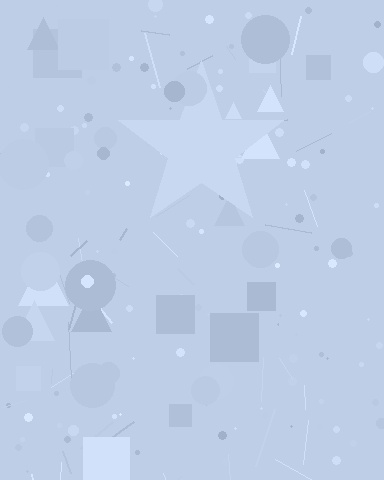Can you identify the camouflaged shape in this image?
The camouflaged shape is a star.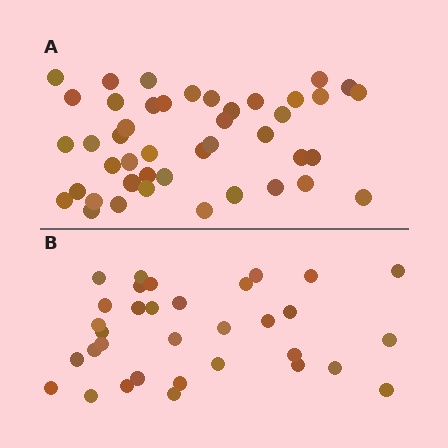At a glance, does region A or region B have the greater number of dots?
Region A (the top region) has more dots.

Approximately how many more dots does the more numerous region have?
Region A has roughly 12 or so more dots than region B.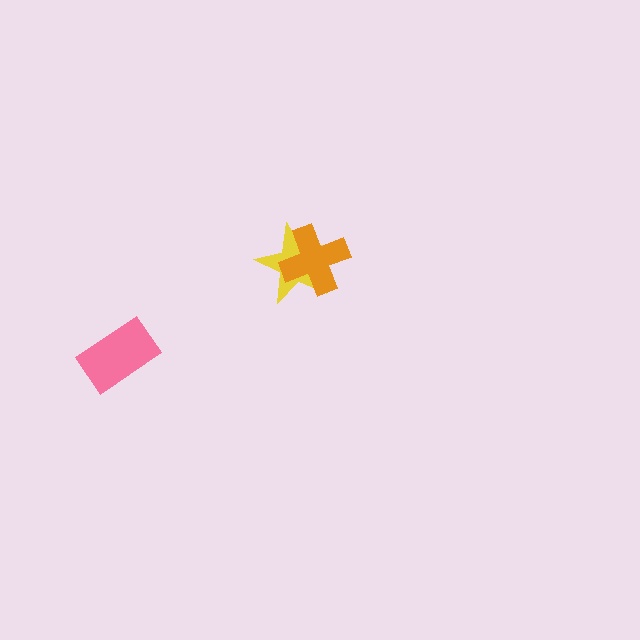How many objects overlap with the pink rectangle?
0 objects overlap with the pink rectangle.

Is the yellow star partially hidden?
Yes, it is partially covered by another shape.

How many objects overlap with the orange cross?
1 object overlaps with the orange cross.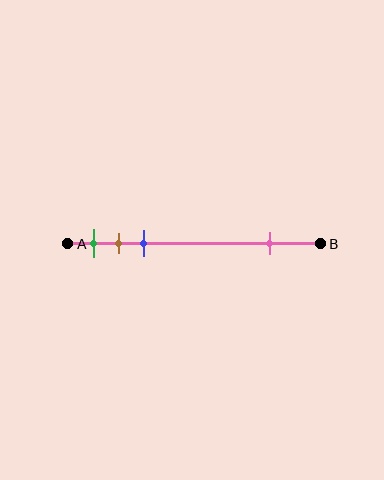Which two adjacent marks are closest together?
The brown and blue marks are the closest adjacent pair.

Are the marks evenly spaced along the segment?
No, the marks are not evenly spaced.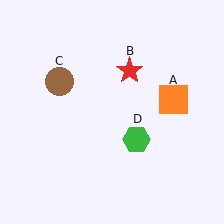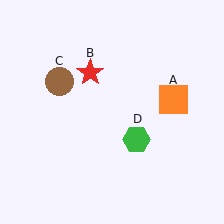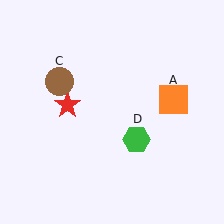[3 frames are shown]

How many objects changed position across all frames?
1 object changed position: red star (object B).